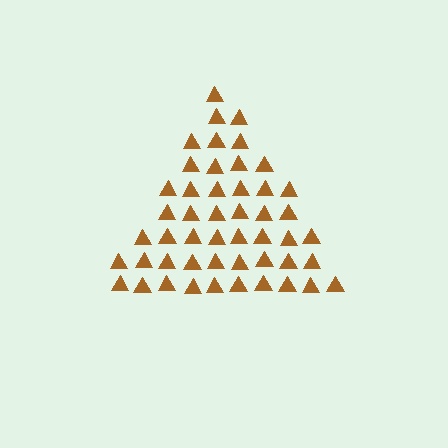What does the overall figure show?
The overall figure shows a triangle.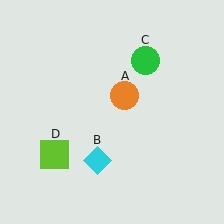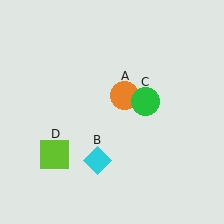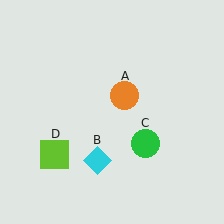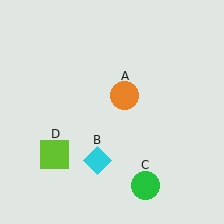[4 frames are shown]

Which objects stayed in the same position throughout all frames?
Orange circle (object A) and cyan diamond (object B) and lime square (object D) remained stationary.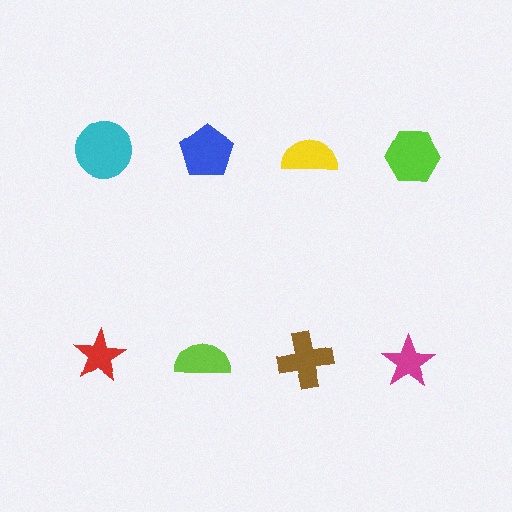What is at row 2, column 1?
A red star.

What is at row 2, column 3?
A brown cross.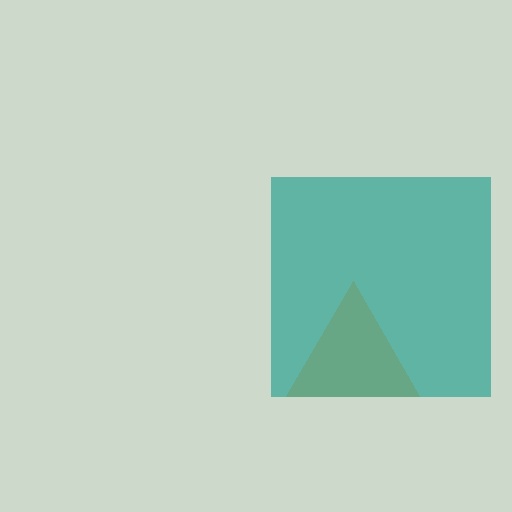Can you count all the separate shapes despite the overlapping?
Yes, there are 2 separate shapes.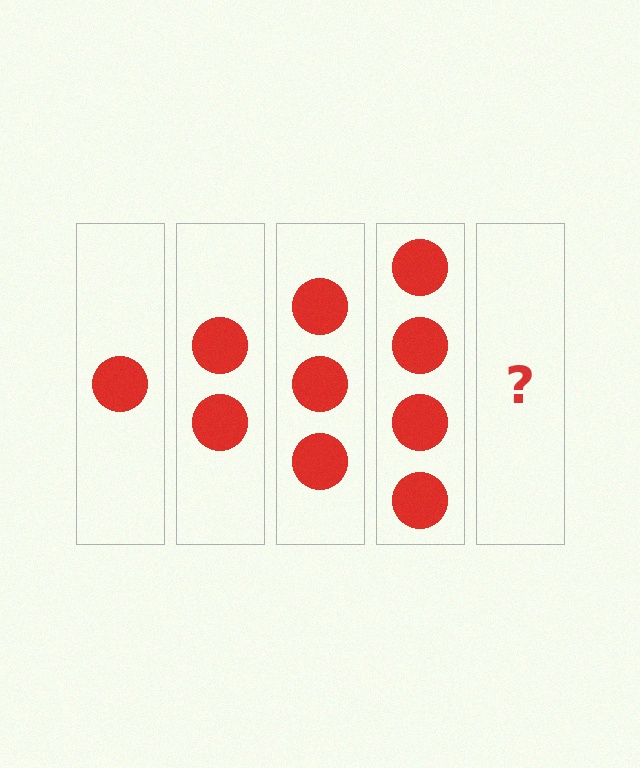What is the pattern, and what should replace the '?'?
The pattern is that each step adds one more circle. The '?' should be 5 circles.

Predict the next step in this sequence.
The next step is 5 circles.